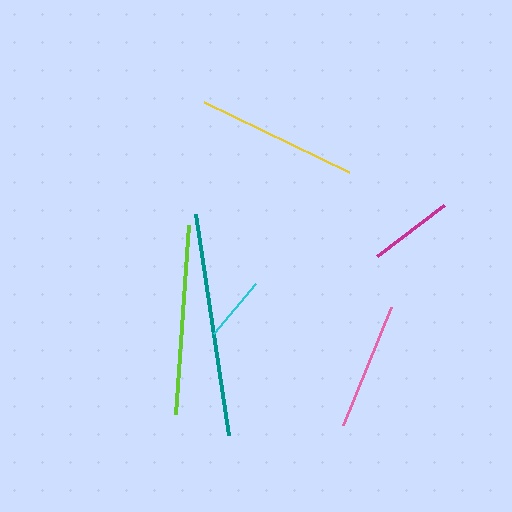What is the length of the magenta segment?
The magenta segment is approximately 84 pixels long.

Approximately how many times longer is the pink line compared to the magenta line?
The pink line is approximately 1.5 times the length of the magenta line.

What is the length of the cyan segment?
The cyan segment is approximately 65 pixels long.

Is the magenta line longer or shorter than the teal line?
The teal line is longer than the magenta line.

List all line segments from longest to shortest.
From longest to shortest: teal, lime, yellow, pink, magenta, cyan.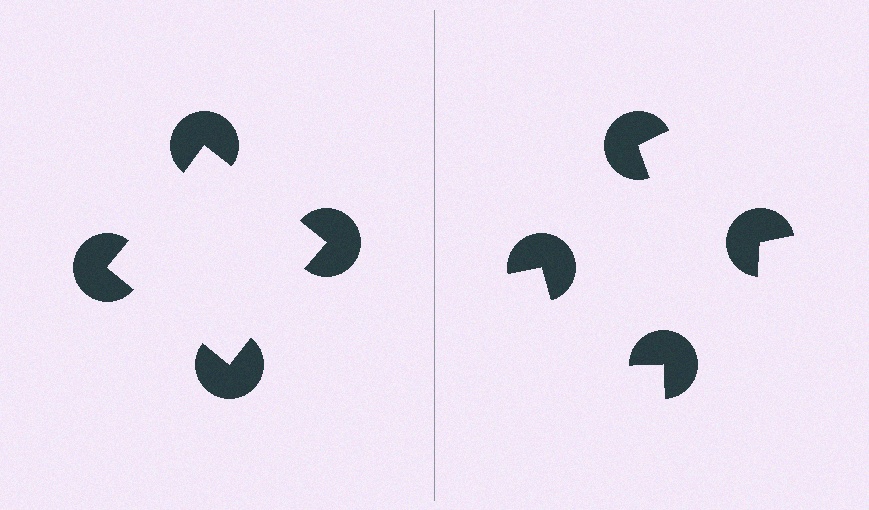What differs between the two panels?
The pac-man discs are positioned identically on both sides; only the wedge orientations differ. On the left they align to a square; on the right they are misaligned.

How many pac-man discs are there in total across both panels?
8 — 4 on each side.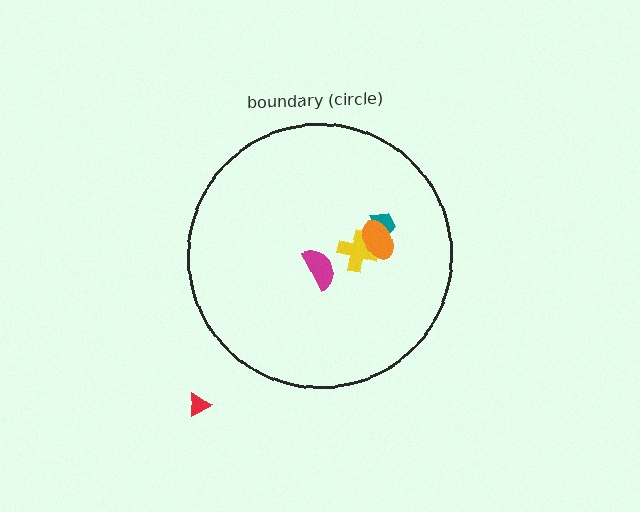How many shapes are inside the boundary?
4 inside, 1 outside.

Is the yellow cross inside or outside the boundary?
Inside.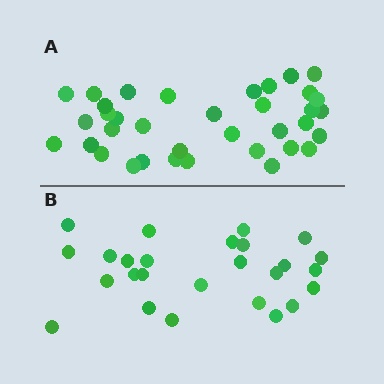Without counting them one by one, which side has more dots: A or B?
Region A (the top region) has more dots.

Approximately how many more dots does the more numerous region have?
Region A has roughly 10 or so more dots than region B.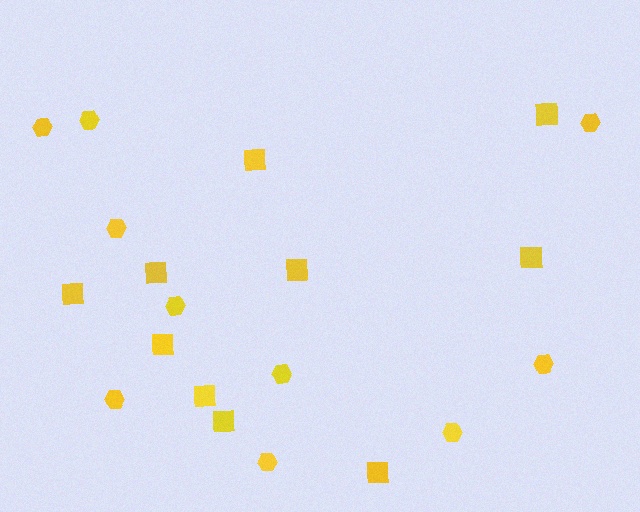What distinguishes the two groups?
There are 2 groups: one group of hexagons (10) and one group of squares (10).